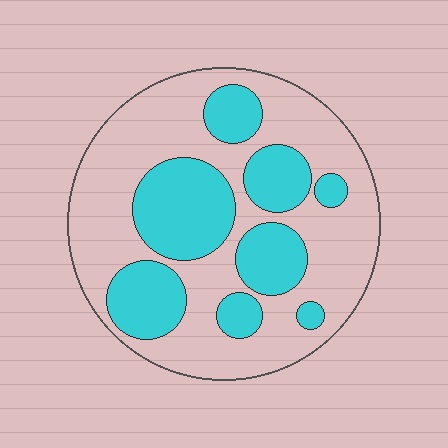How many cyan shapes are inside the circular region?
8.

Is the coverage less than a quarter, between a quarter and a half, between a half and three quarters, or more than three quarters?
Between a quarter and a half.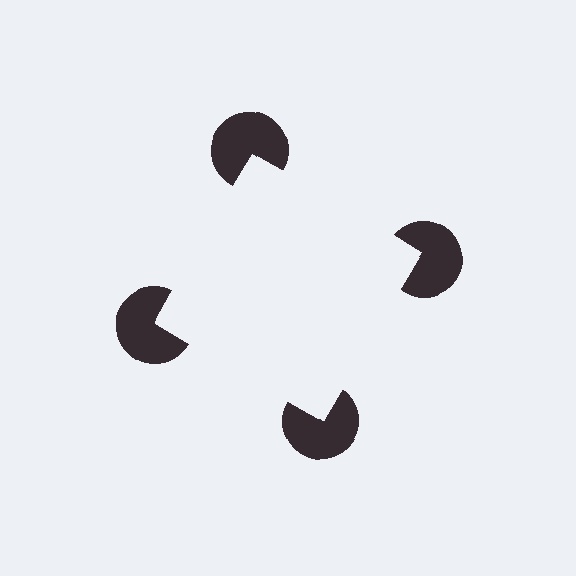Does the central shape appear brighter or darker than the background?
It typically appears slightly brighter than the background, even though no actual brightness change is drawn.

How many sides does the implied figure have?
4 sides.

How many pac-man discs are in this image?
There are 4 — one at each vertex of the illusory square.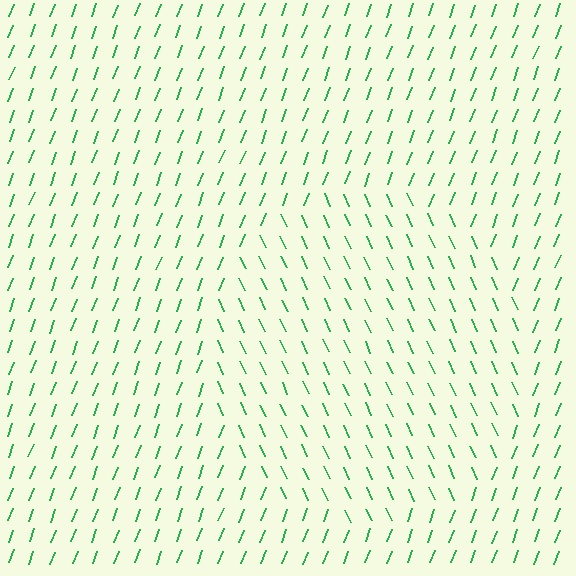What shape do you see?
I see a circle.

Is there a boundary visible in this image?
Yes, there is a texture boundary formed by a change in line orientation.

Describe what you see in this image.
The image is filled with small green line segments. A circle region in the image has lines oriented differently from the surrounding lines, creating a visible texture boundary.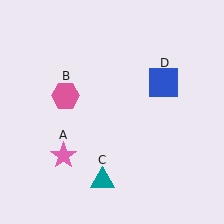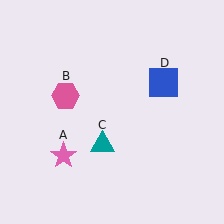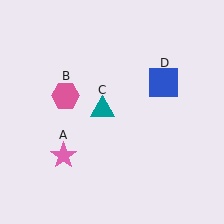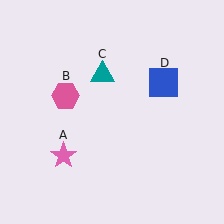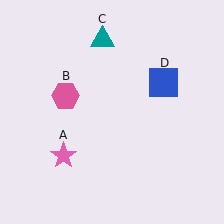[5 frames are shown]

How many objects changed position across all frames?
1 object changed position: teal triangle (object C).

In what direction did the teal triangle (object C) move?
The teal triangle (object C) moved up.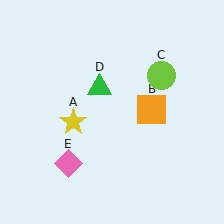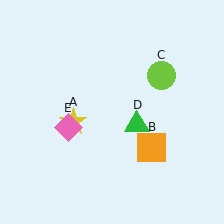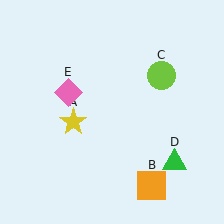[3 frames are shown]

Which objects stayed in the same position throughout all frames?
Yellow star (object A) and lime circle (object C) remained stationary.